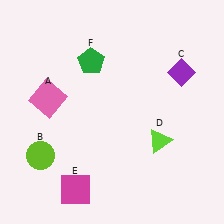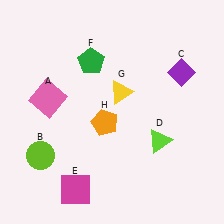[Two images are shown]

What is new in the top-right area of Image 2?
A yellow triangle (G) was added in the top-right area of Image 2.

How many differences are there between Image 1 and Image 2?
There are 2 differences between the two images.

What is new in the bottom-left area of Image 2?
An orange pentagon (H) was added in the bottom-left area of Image 2.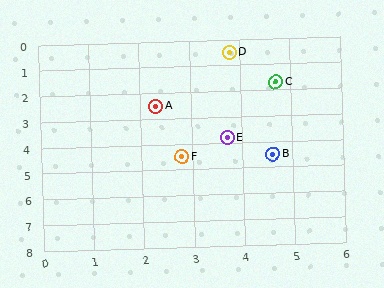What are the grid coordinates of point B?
Point B is at approximately (4.6, 4.5).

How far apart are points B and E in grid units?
Points B and E are about 1.1 grid units apart.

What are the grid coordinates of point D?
Point D is at approximately (3.8, 0.5).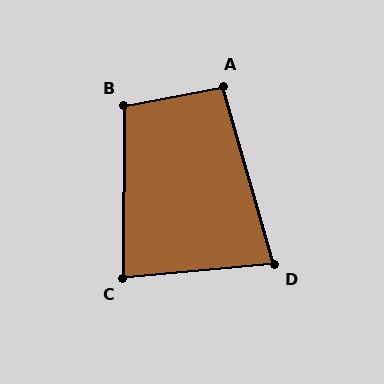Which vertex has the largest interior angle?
B, at approximately 101 degrees.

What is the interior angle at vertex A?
Approximately 95 degrees (obtuse).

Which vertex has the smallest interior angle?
D, at approximately 79 degrees.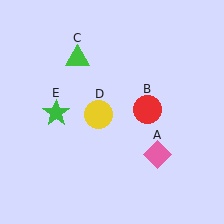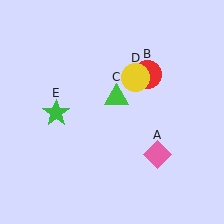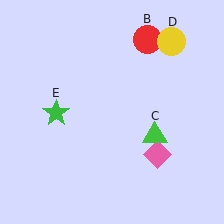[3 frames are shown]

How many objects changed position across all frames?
3 objects changed position: red circle (object B), green triangle (object C), yellow circle (object D).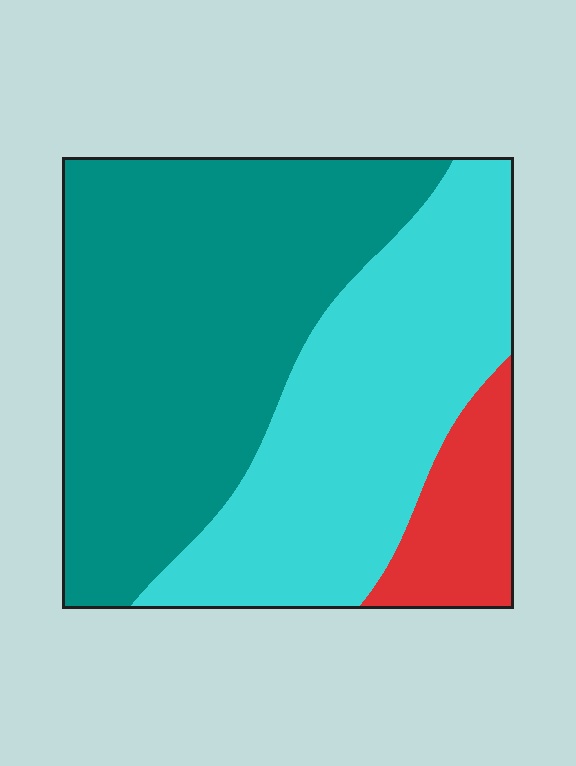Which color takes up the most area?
Teal, at roughly 50%.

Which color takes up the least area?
Red, at roughly 10%.